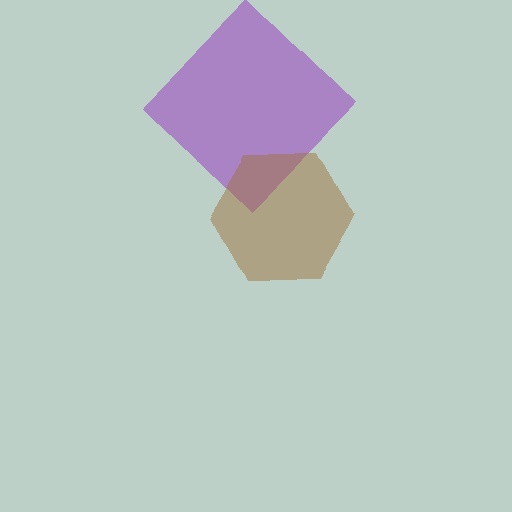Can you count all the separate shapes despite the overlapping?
Yes, there are 2 separate shapes.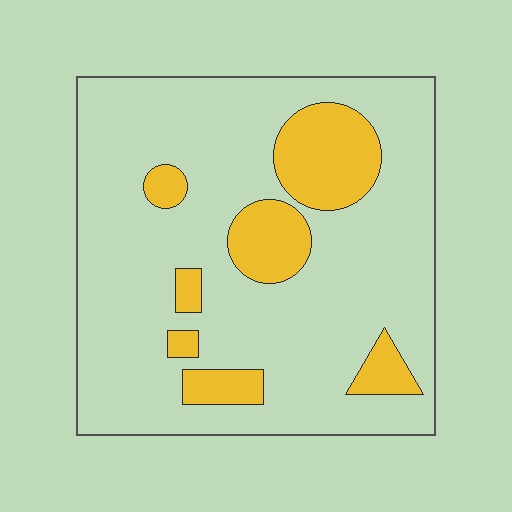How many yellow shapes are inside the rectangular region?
7.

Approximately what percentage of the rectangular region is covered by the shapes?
Approximately 20%.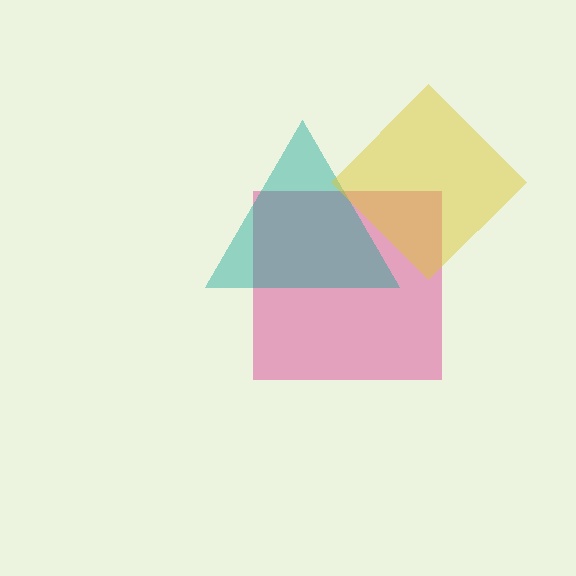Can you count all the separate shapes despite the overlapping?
Yes, there are 3 separate shapes.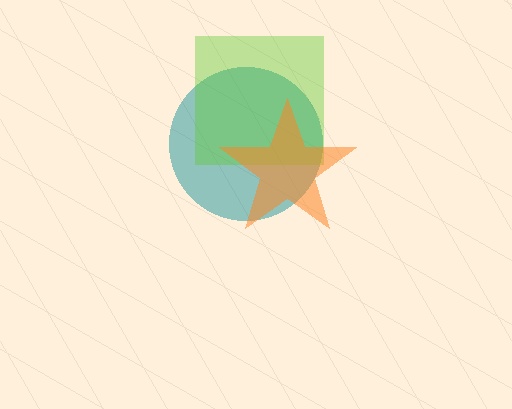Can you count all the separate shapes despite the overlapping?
Yes, there are 3 separate shapes.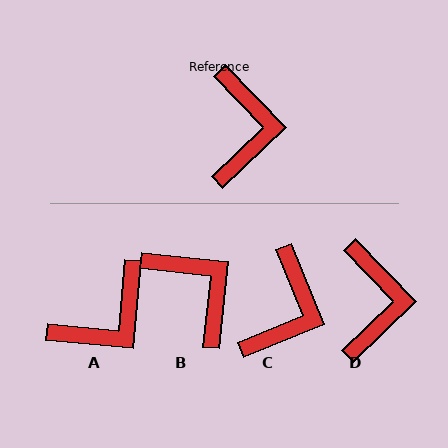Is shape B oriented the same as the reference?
No, it is off by about 40 degrees.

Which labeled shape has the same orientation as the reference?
D.